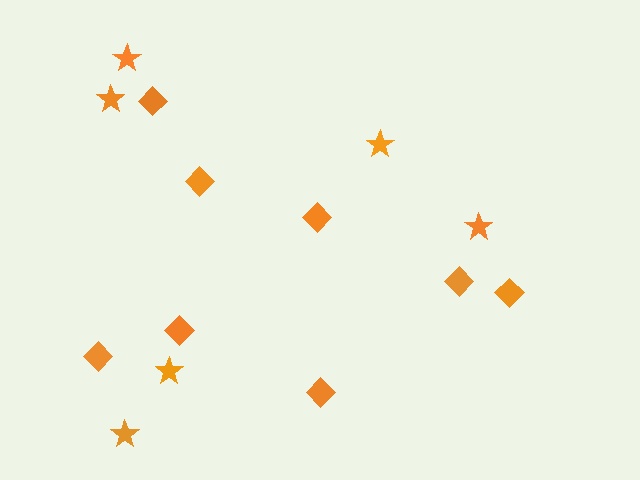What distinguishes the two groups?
There are 2 groups: one group of diamonds (8) and one group of stars (6).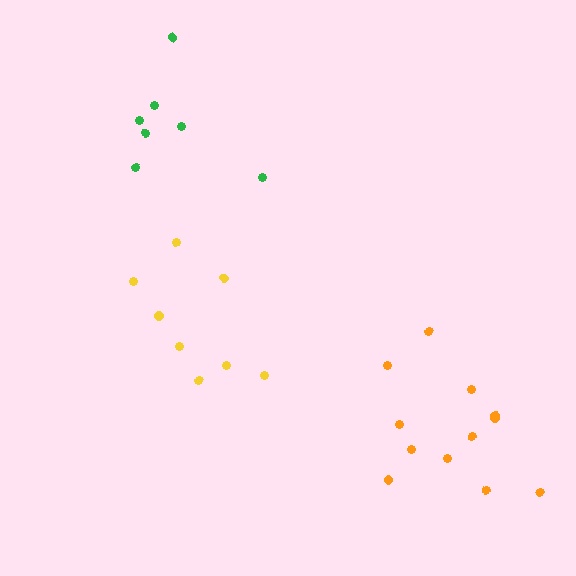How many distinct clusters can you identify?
There are 3 distinct clusters.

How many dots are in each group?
Group 1: 8 dots, Group 2: 12 dots, Group 3: 7 dots (27 total).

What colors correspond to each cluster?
The clusters are colored: yellow, orange, green.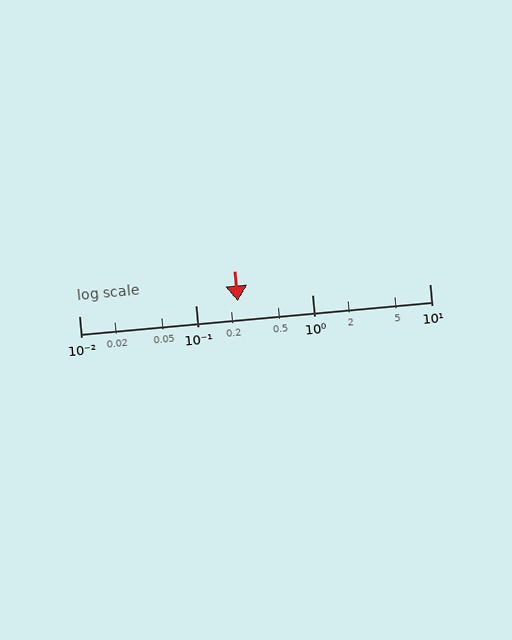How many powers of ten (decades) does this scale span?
The scale spans 3 decades, from 0.01 to 10.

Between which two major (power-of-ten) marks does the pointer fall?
The pointer is between 0.1 and 1.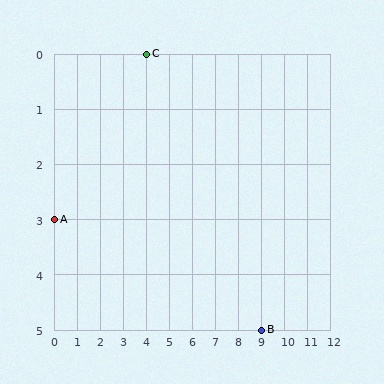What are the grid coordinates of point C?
Point C is at grid coordinates (4, 0).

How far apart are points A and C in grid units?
Points A and C are 4 columns and 3 rows apart (about 5.0 grid units diagonally).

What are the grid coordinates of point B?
Point B is at grid coordinates (9, 5).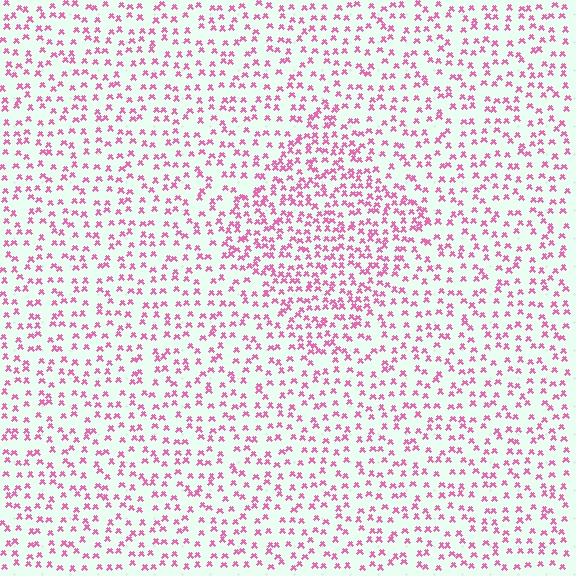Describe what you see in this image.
The image contains small pink elements arranged at two different densities. A diamond-shaped region is visible where the elements are more densely packed than the surrounding area.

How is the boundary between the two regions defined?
The boundary is defined by a change in element density (approximately 1.7x ratio). All elements are the same color, size, and shape.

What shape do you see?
I see a diamond.